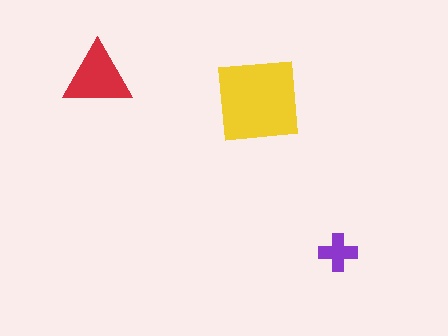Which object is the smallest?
The purple cross.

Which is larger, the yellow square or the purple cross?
The yellow square.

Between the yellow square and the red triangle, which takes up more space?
The yellow square.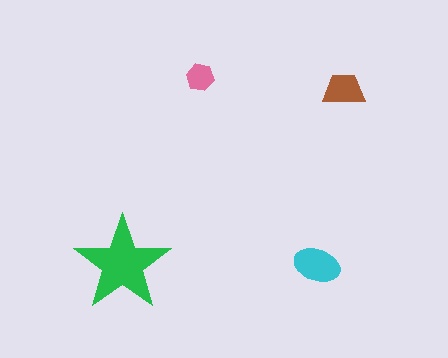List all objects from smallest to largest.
The pink hexagon, the brown trapezoid, the cyan ellipse, the green star.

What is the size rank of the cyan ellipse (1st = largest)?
2nd.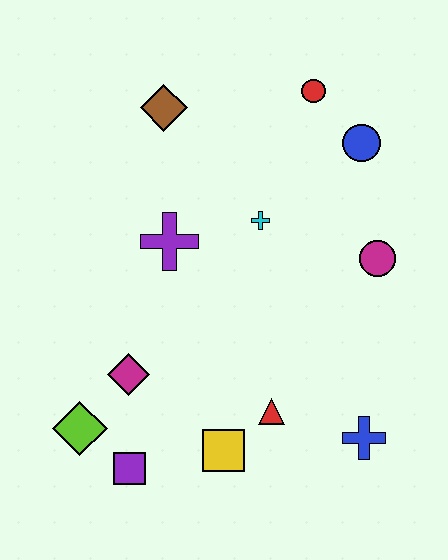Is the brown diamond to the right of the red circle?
No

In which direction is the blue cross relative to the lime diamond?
The blue cross is to the right of the lime diamond.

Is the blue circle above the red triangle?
Yes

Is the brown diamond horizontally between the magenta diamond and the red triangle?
Yes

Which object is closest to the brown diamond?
The purple cross is closest to the brown diamond.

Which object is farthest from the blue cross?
The brown diamond is farthest from the blue cross.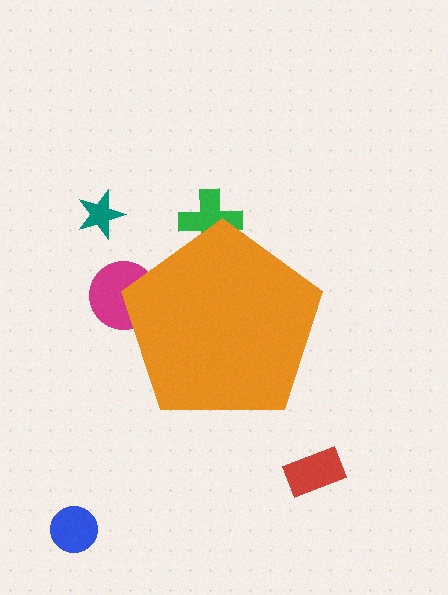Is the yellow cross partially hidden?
Yes, the yellow cross is partially hidden behind the orange pentagon.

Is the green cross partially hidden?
Yes, the green cross is partially hidden behind the orange pentagon.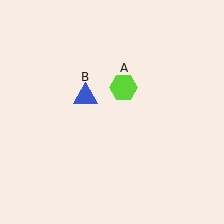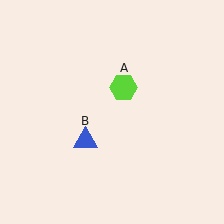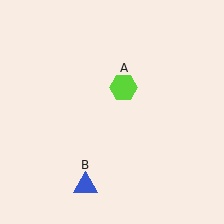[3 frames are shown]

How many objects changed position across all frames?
1 object changed position: blue triangle (object B).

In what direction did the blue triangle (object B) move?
The blue triangle (object B) moved down.